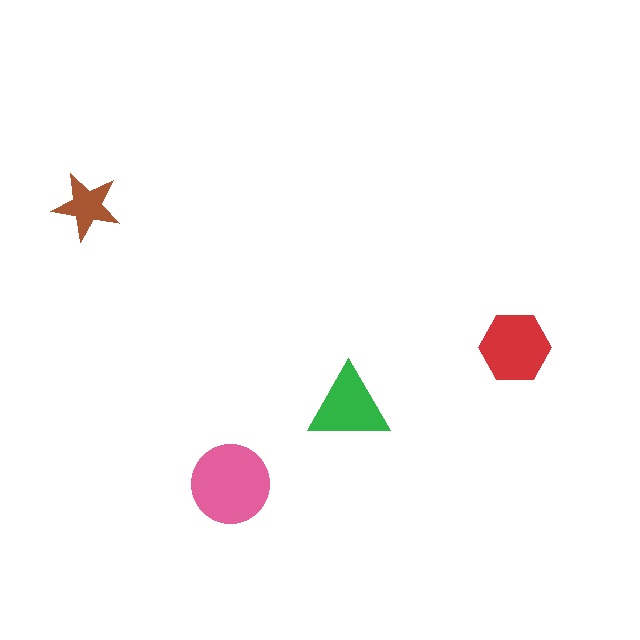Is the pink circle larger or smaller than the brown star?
Larger.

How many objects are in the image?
There are 4 objects in the image.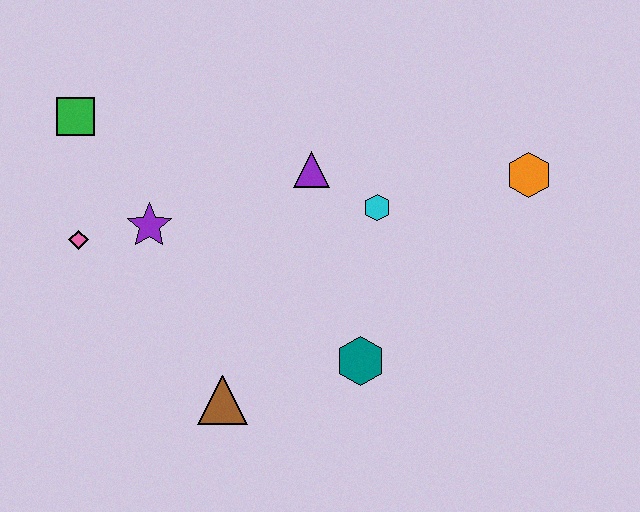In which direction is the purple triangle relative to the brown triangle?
The purple triangle is above the brown triangle.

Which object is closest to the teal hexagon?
The brown triangle is closest to the teal hexagon.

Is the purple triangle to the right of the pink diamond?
Yes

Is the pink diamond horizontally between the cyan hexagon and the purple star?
No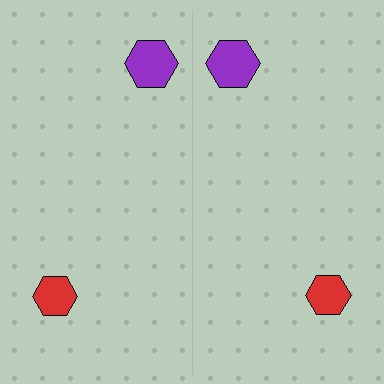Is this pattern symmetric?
Yes, this pattern has bilateral (reflection) symmetry.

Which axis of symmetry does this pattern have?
The pattern has a vertical axis of symmetry running through the center of the image.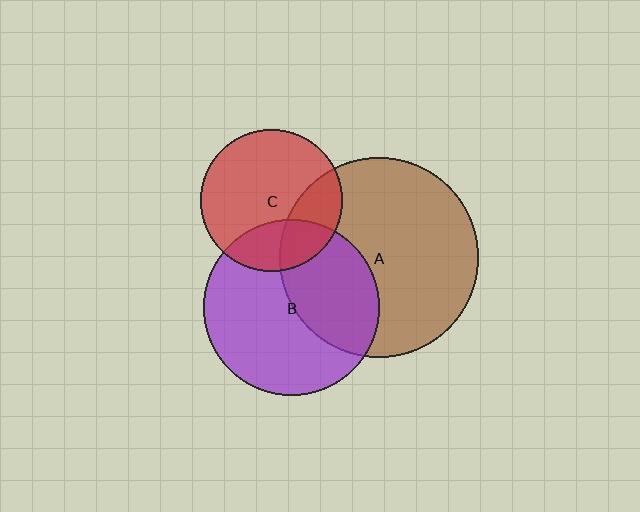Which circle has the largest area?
Circle A (brown).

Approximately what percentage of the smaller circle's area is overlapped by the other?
Approximately 40%.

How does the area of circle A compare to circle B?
Approximately 1.3 times.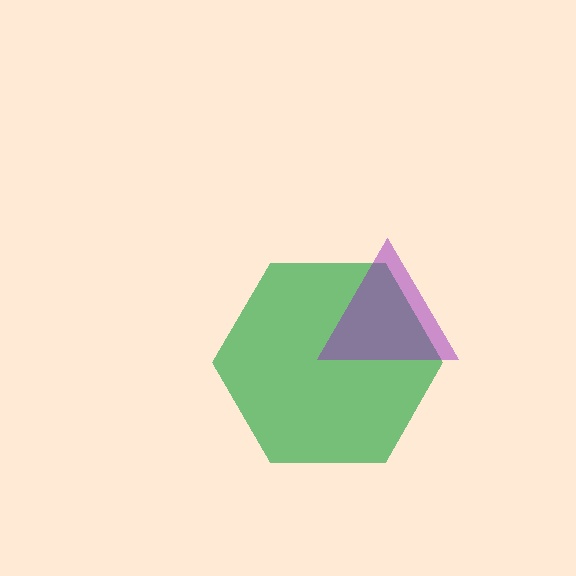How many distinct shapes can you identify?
There are 2 distinct shapes: a green hexagon, a purple triangle.